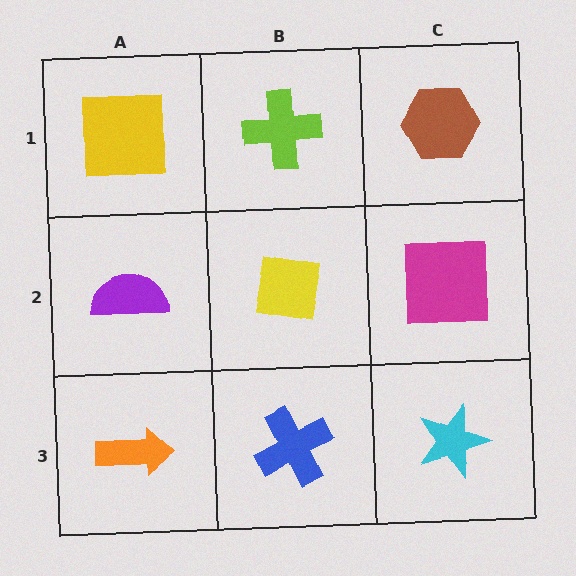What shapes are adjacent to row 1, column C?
A magenta square (row 2, column C), a lime cross (row 1, column B).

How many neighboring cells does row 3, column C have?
2.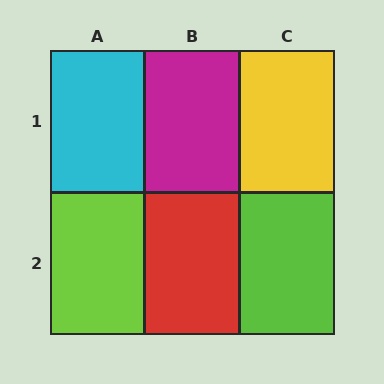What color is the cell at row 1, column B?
Magenta.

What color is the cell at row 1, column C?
Yellow.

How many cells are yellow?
1 cell is yellow.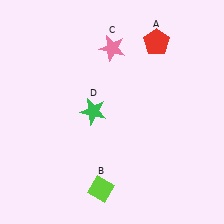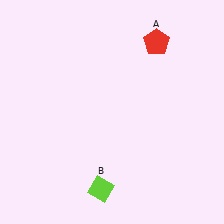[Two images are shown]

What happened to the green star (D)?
The green star (D) was removed in Image 2. It was in the top-left area of Image 1.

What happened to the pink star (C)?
The pink star (C) was removed in Image 2. It was in the top-right area of Image 1.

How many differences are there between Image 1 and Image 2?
There are 2 differences between the two images.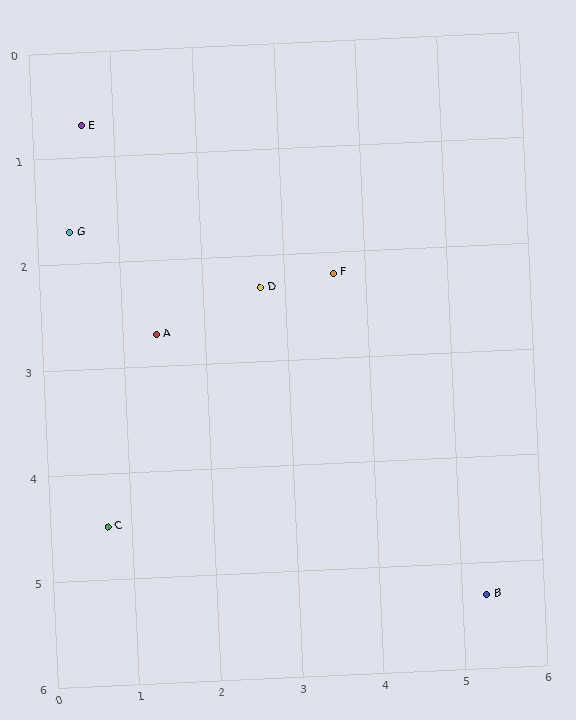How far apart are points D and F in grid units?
Points D and F are about 0.9 grid units apart.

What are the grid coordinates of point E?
Point E is at approximately (0.6, 0.7).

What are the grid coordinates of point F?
Point F is at approximately (3.6, 2.2).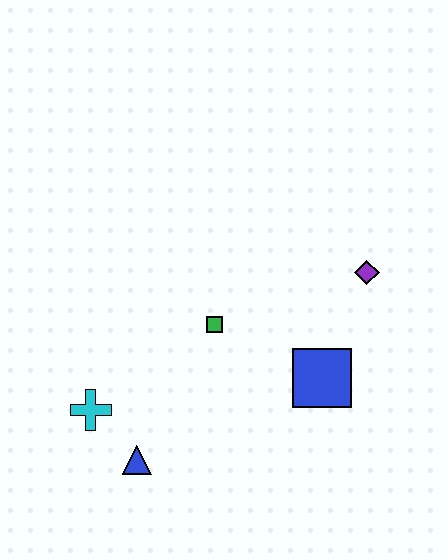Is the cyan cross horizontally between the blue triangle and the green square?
No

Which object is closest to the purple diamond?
The blue square is closest to the purple diamond.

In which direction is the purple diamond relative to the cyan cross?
The purple diamond is to the right of the cyan cross.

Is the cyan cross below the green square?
Yes